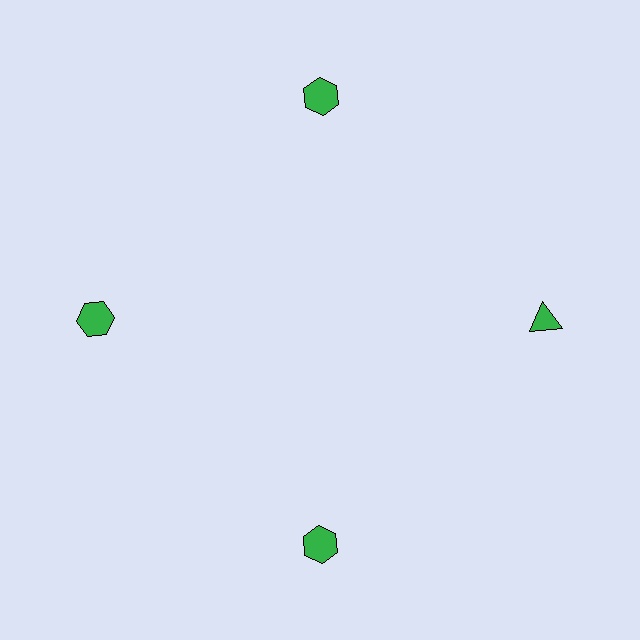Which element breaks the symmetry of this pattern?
The green triangle at roughly the 3 o'clock position breaks the symmetry. All other shapes are green hexagons.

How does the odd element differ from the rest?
It has a different shape: triangle instead of hexagon.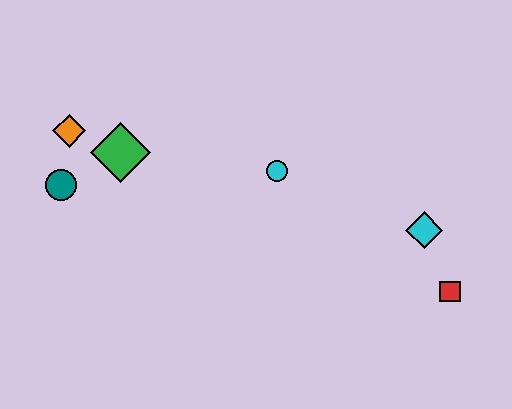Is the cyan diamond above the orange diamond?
No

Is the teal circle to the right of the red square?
No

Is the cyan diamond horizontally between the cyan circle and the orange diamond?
No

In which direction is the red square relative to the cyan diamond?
The red square is below the cyan diamond.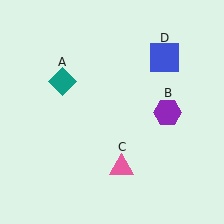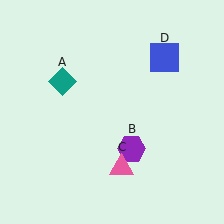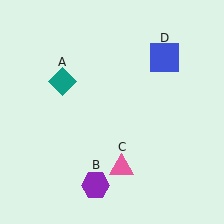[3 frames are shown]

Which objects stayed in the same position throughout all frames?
Teal diamond (object A) and pink triangle (object C) and blue square (object D) remained stationary.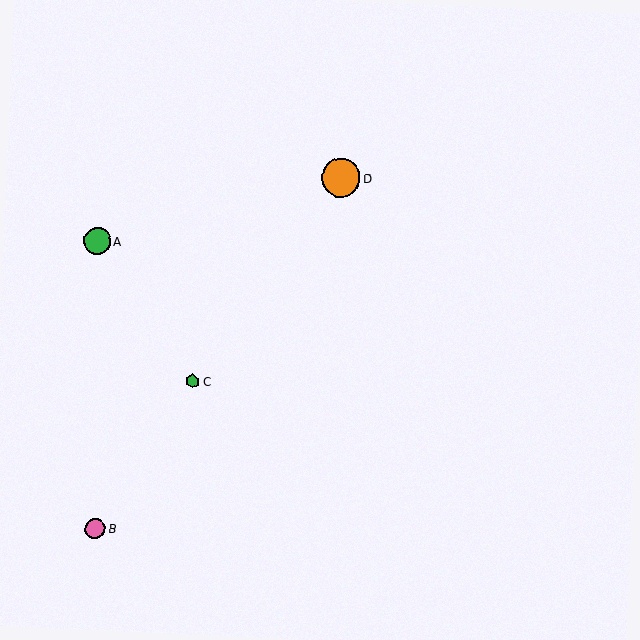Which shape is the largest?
The orange circle (labeled D) is the largest.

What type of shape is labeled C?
Shape C is a green hexagon.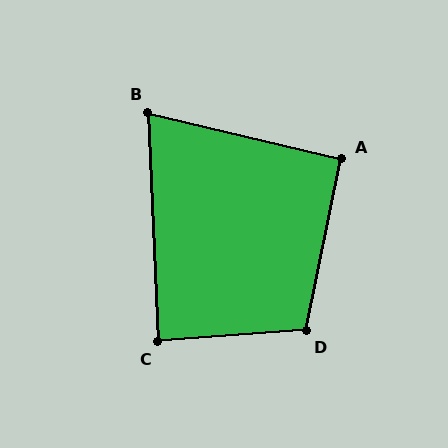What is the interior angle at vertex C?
Approximately 88 degrees (approximately right).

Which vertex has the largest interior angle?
D, at approximately 106 degrees.